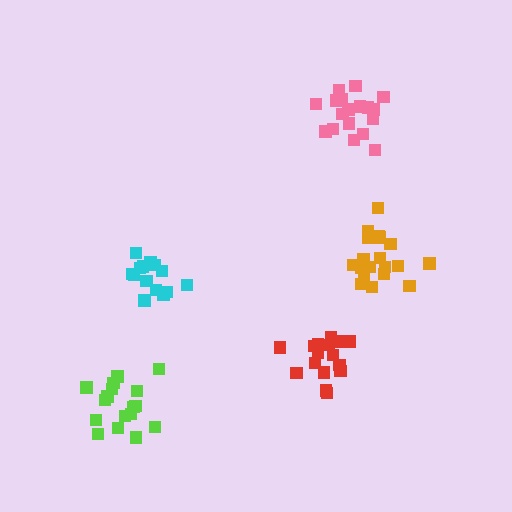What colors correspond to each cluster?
The clusters are colored: lime, red, pink, orange, cyan.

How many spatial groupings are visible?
There are 5 spatial groupings.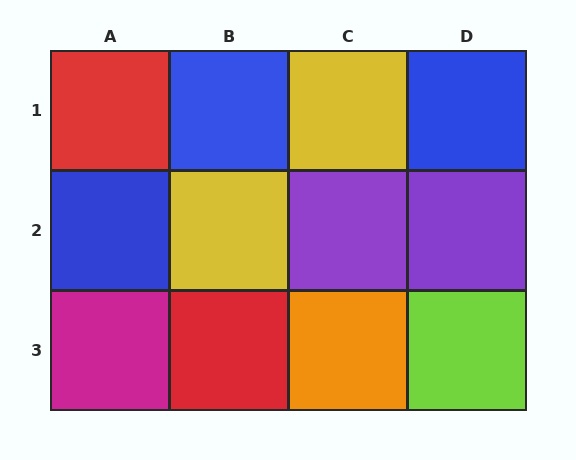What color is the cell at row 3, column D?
Lime.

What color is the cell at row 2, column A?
Blue.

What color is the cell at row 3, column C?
Orange.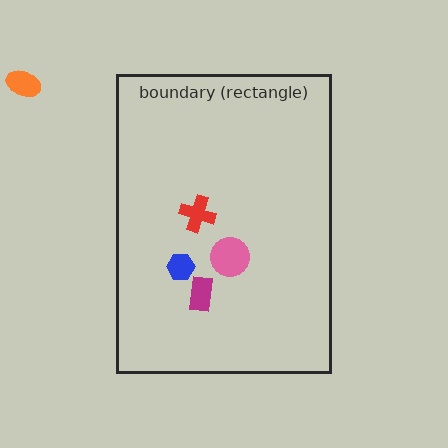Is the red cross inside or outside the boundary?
Inside.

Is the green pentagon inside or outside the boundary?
Inside.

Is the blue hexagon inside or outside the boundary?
Inside.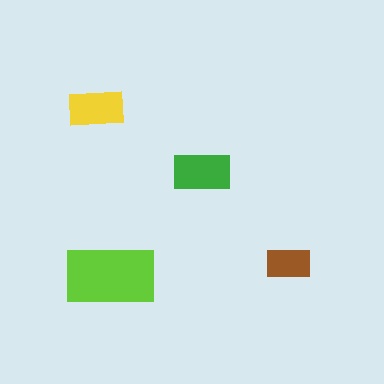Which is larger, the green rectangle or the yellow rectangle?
The green one.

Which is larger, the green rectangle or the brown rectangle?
The green one.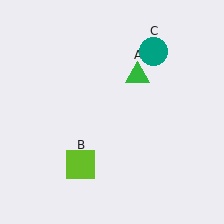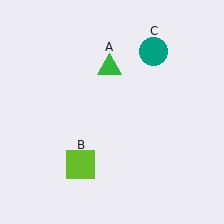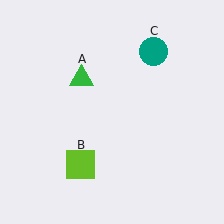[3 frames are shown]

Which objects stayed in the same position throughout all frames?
Lime square (object B) and teal circle (object C) remained stationary.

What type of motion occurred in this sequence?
The green triangle (object A) rotated counterclockwise around the center of the scene.